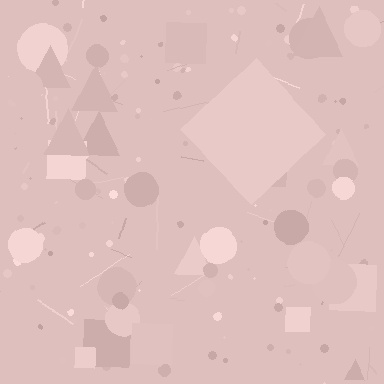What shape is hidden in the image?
A diamond is hidden in the image.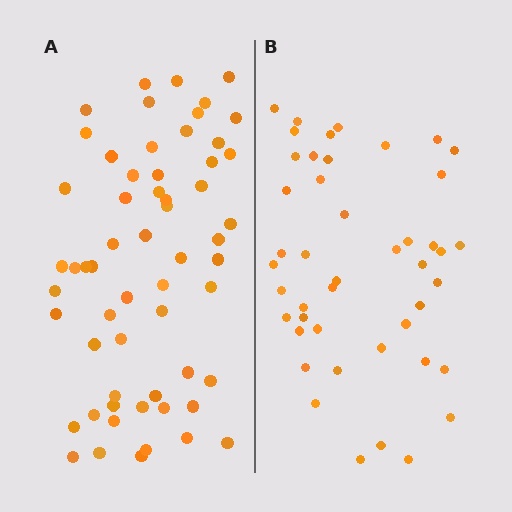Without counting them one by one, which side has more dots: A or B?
Region A (the left region) has more dots.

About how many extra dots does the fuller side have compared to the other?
Region A has approximately 15 more dots than region B.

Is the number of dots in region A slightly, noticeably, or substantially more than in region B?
Region A has noticeably more, but not dramatically so. The ratio is roughly 1.3 to 1.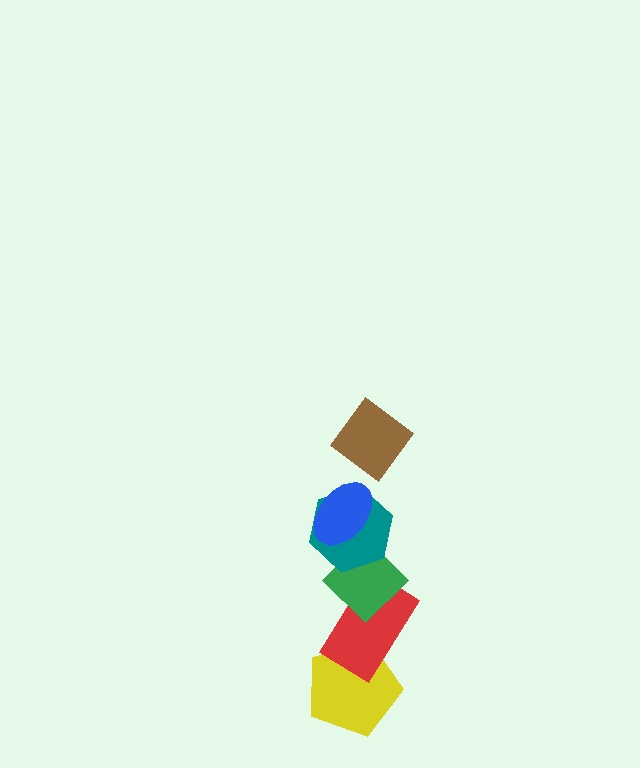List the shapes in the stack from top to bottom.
From top to bottom: the brown diamond, the blue ellipse, the teal hexagon, the green diamond, the red rectangle, the yellow pentagon.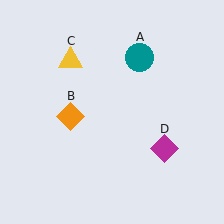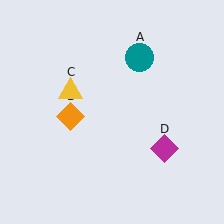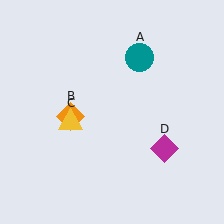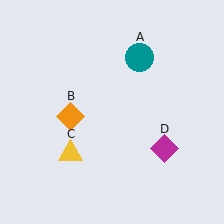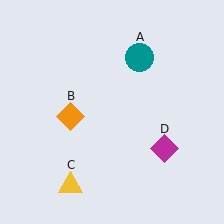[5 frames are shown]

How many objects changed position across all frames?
1 object changed position: yellow triangle (object C).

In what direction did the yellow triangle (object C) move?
The yellow triangle (object C) moved down.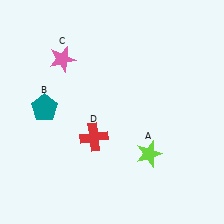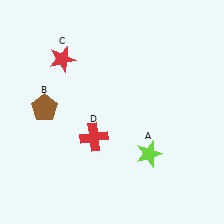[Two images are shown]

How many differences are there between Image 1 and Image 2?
There are 2 differences between the two images.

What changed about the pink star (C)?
In Image 1, C is pink. In Image 2, it changed to red.